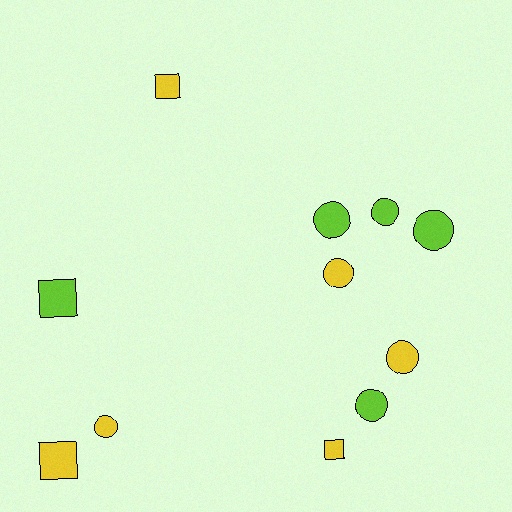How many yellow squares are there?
There are 3 yellow squares.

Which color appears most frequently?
Yellow, with 6 objects.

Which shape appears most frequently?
Circle, with 7 objects.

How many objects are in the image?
There are 11 objects.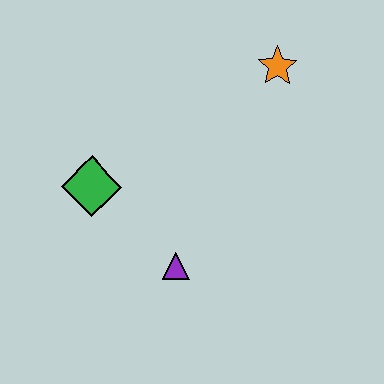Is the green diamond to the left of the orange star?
Yes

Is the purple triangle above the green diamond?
No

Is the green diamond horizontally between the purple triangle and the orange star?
No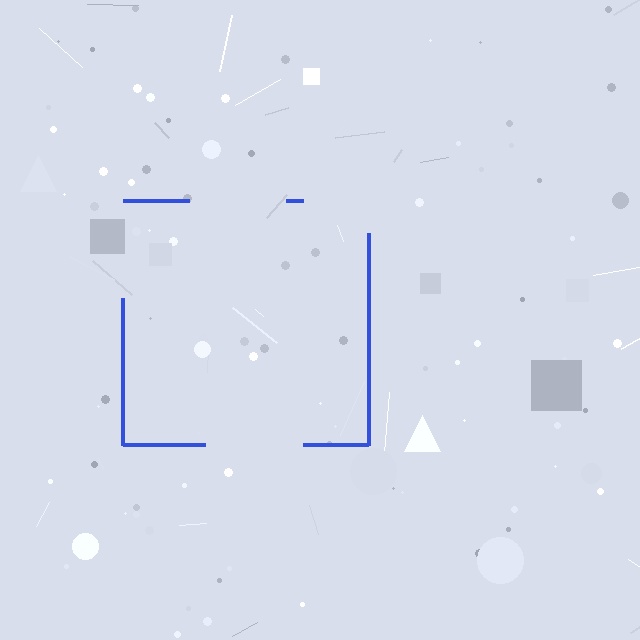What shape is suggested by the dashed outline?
The dashed outline suggests a square.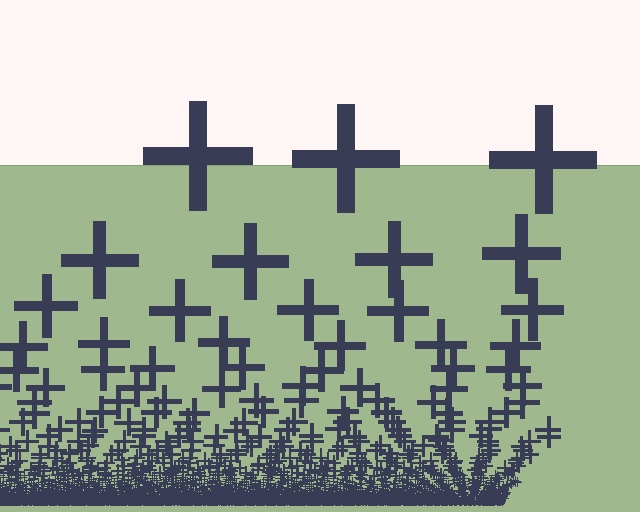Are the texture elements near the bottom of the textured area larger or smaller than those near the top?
Smaller. The gradient is inverted — elements near the bottom are smaller and denser.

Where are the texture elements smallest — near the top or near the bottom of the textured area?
Near the bottom.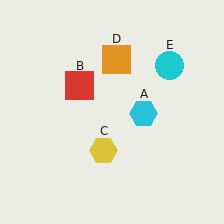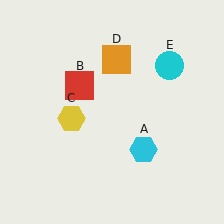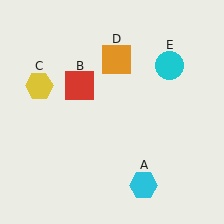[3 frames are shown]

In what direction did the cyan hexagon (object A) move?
The cyan hexagon (object A) moved down.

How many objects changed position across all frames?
2 objects changed position: cyan hexagon (object A), yellow hexagon (object C).